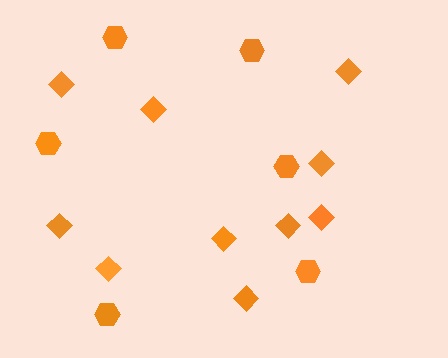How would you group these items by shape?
There are 2 groups: one group of hexagons (6) and one group of diamonds (10).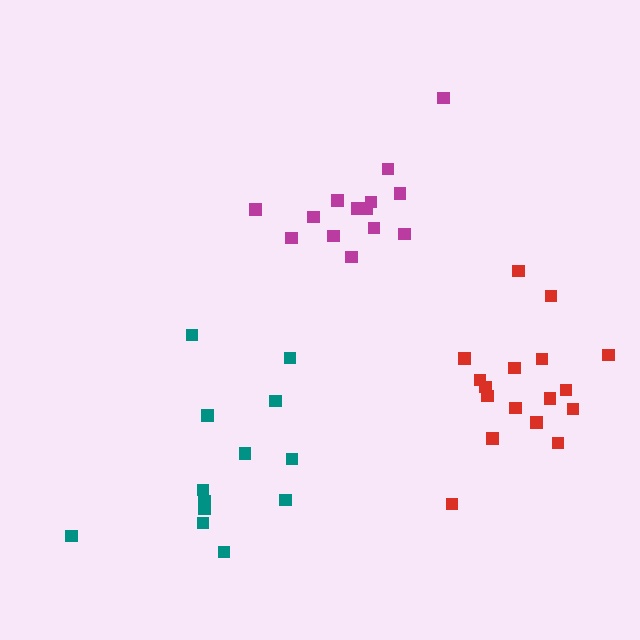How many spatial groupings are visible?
There are 3 spatial groupings.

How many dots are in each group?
Group 1: 14 dots, Group 2: 13 dots, Group 3: 17 dots (44 total).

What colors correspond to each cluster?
The clusters are colored: magenta, teal, red.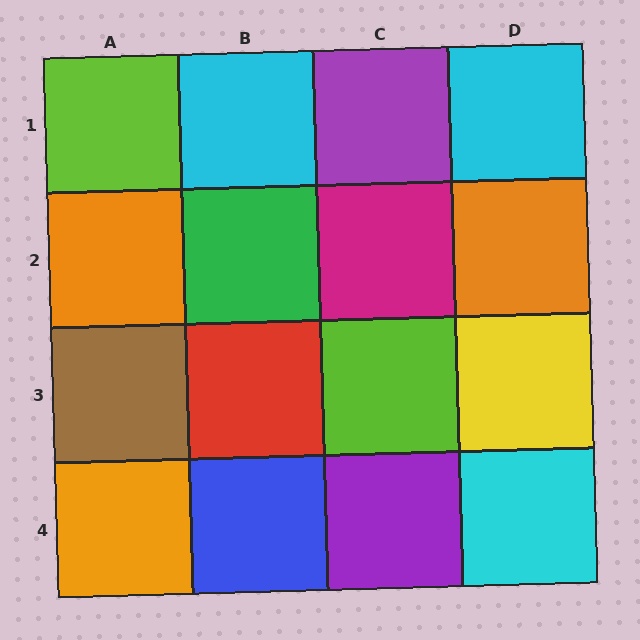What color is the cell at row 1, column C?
Purple.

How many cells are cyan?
3 cells are cyan.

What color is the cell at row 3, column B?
Red.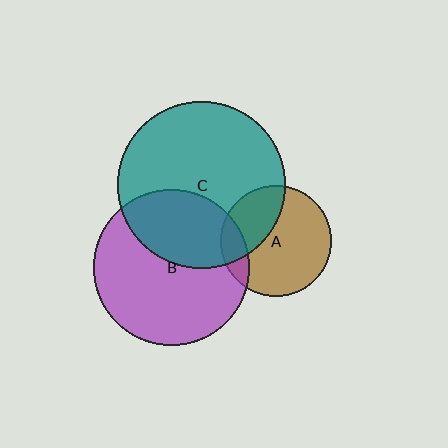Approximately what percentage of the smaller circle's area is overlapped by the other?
Approximately 35%.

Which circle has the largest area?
Circle C (teal).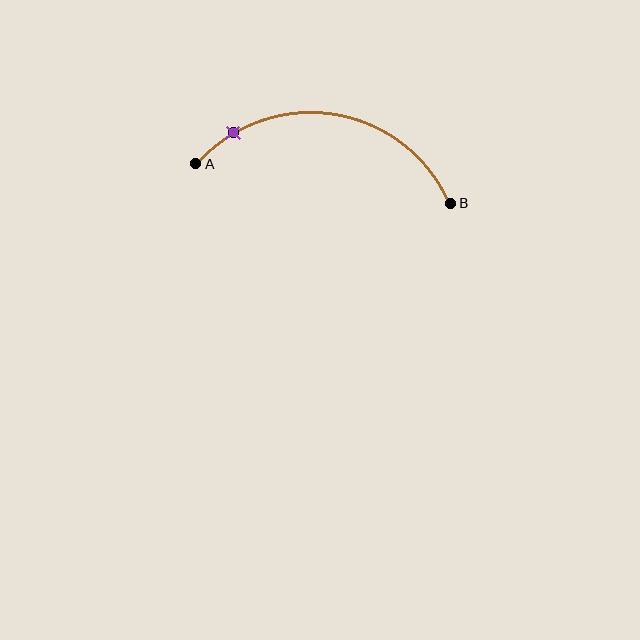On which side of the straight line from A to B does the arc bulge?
The arc bulges above the straight line connecting A and B.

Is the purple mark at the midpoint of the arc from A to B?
No. The purple mark lies on the arc but is closer to endpoint A. The arc midpoint would be at the point on the curve equidistant along the arc from both A and B.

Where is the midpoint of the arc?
The arc midpoint is the point on the curve farthest from the straight line joining A and B. It sits above that line.